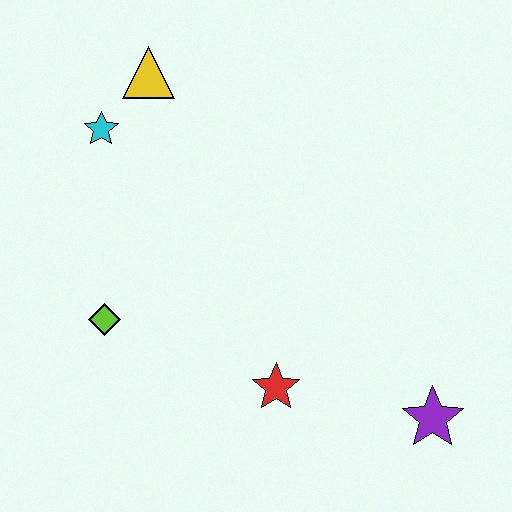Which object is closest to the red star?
The purple star is closest to the red star.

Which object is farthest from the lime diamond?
The purple star is farthest from the lime diamond.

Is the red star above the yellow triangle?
No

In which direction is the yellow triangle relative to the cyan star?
The yellow triangle is above the cyan star.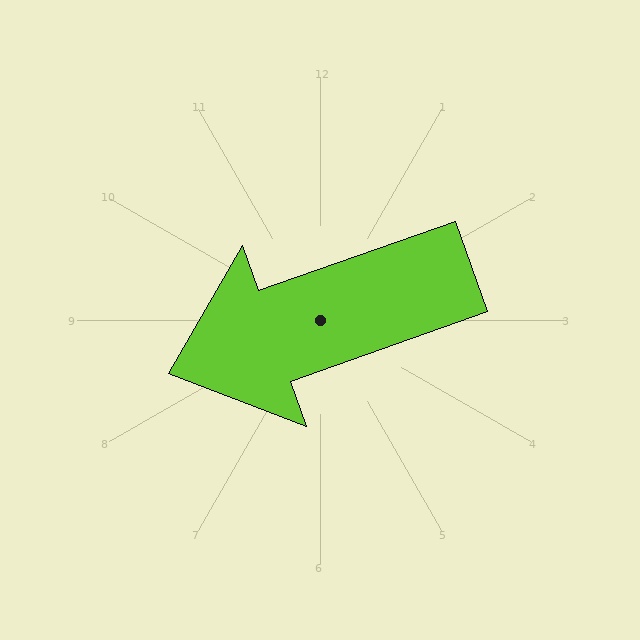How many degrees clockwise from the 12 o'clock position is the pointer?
Approximately 251 degrees.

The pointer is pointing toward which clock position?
Roughly 8 o'clock.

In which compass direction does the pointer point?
West.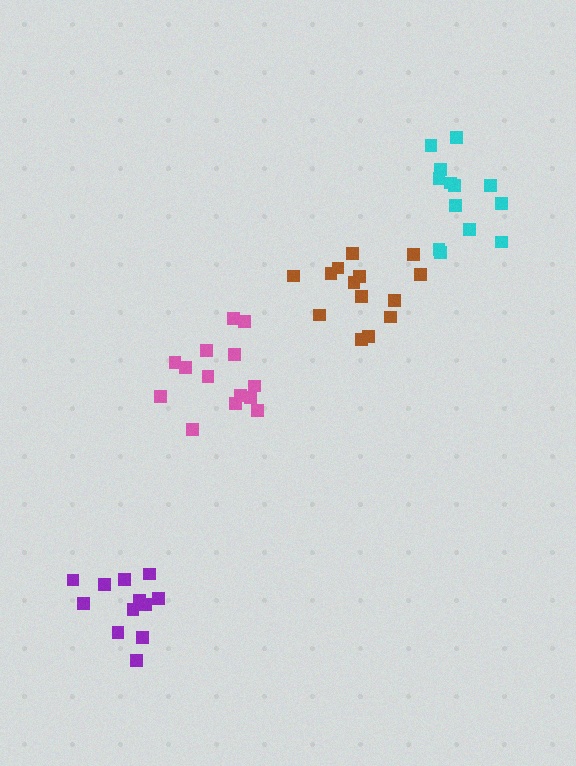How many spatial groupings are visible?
There are 4 spatial groupings.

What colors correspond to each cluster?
The clusters are colored: brown, purple, pink, cyan.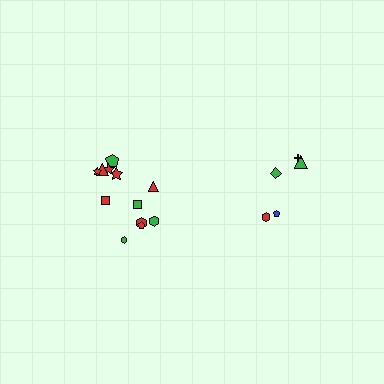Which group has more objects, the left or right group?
The left group.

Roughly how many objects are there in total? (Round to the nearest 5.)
Roughly 15 objects in total.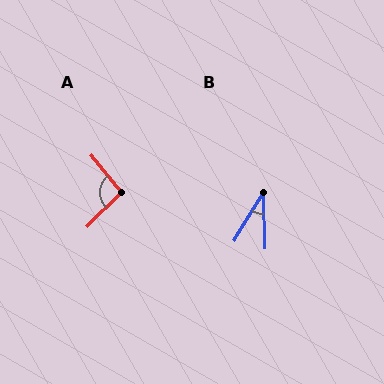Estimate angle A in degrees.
Approximately 96 degrees.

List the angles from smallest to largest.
B (32°), A (96°).